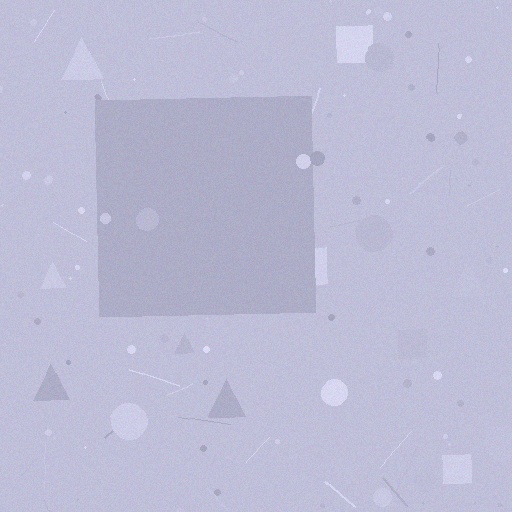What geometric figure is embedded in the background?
A square is embedded in the background.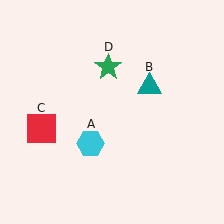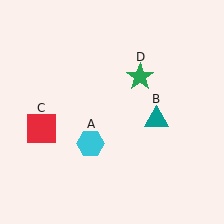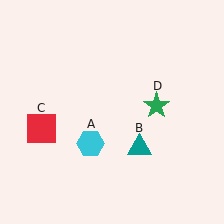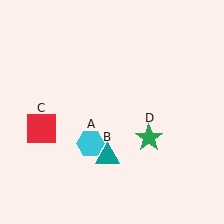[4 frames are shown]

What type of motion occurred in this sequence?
The teal triangle (object B), green star (object D) rotated clockwise around the center of the scene.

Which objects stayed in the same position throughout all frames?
Cyan hexagon (object A) and red square (object C) remained stationary.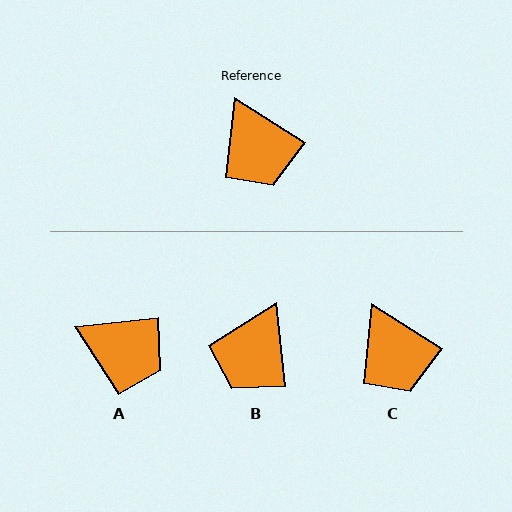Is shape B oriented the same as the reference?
No, it is off by about 51 degrees.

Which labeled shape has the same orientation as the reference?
C.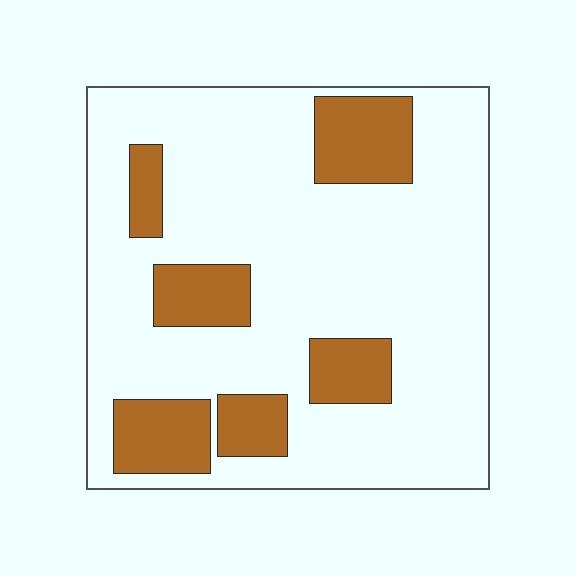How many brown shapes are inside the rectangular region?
6.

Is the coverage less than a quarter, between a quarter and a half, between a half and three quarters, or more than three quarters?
Less than a quarter.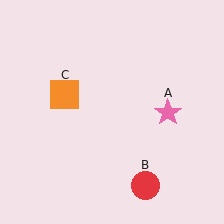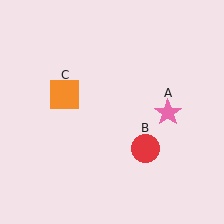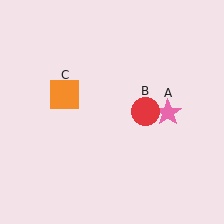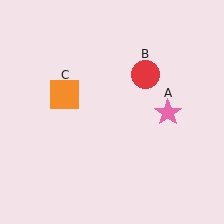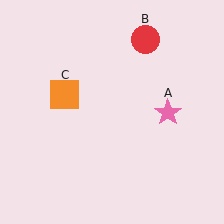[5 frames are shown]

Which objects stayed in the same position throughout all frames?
Pink star (object A) and orange square (object C) remained stationary.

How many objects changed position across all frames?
1 object changed position: red circle (object B).